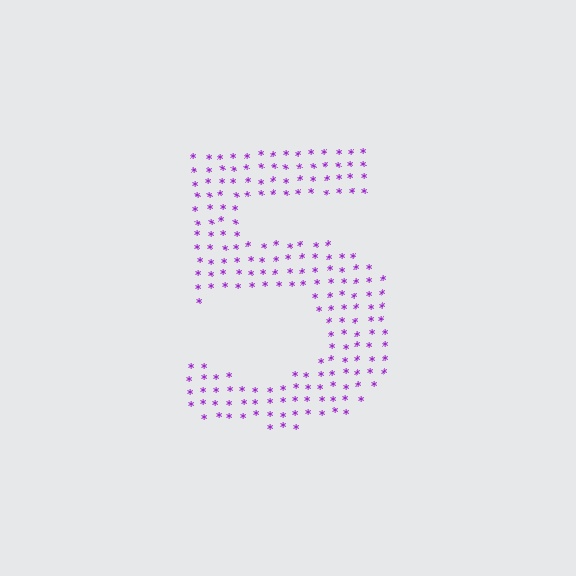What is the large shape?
The large shape is the digit 5.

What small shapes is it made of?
It is made of small asterisks.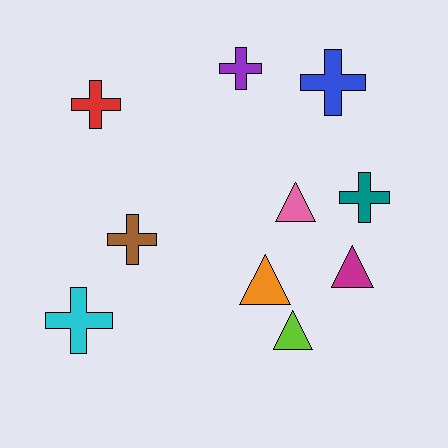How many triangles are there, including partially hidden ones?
There are 4 triangles.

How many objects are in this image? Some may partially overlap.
There are 10 objects.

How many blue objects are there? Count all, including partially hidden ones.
There is 1 blue object.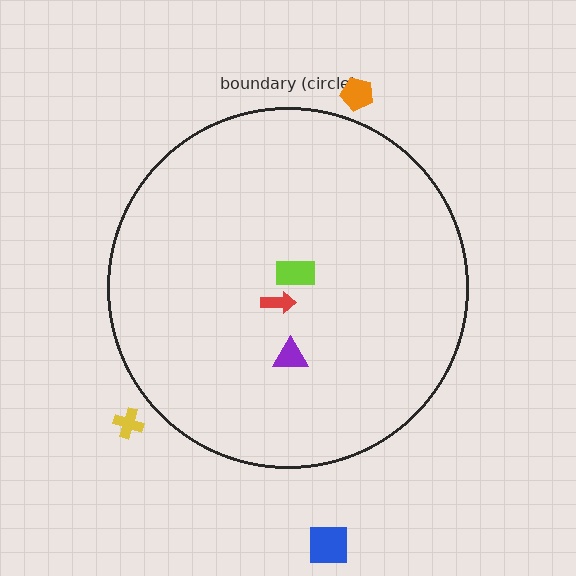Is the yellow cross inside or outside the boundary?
Outside.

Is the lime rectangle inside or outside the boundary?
Inside.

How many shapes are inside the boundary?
3 inside, 3 outside.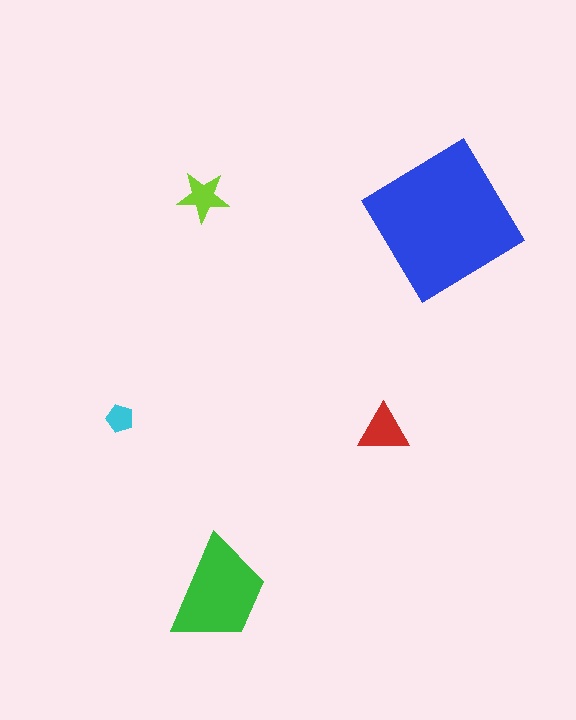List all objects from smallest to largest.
The cyan pentagon, the lime star, the red triangle, the green trapezoid, the blue diamond.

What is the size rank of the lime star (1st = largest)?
4th.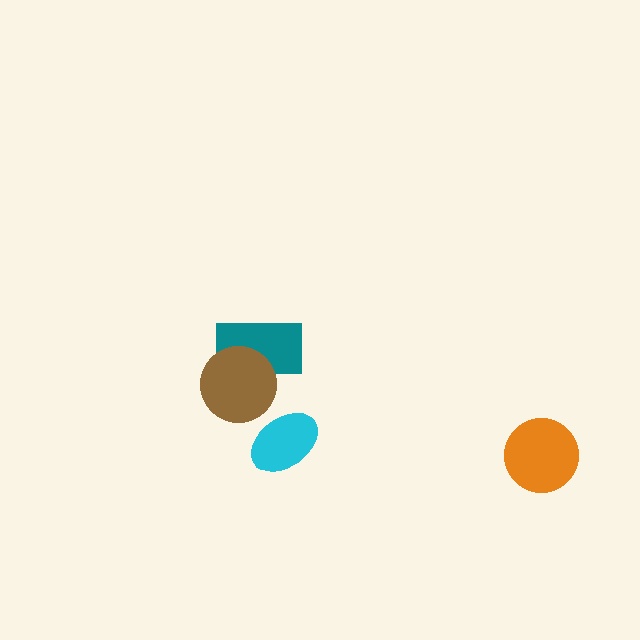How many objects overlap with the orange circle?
0 objects overlap with the orange circle.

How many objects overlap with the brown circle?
1 object overlaps with the brown circle.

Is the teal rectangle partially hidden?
Yes, it is partially covered by another shape.